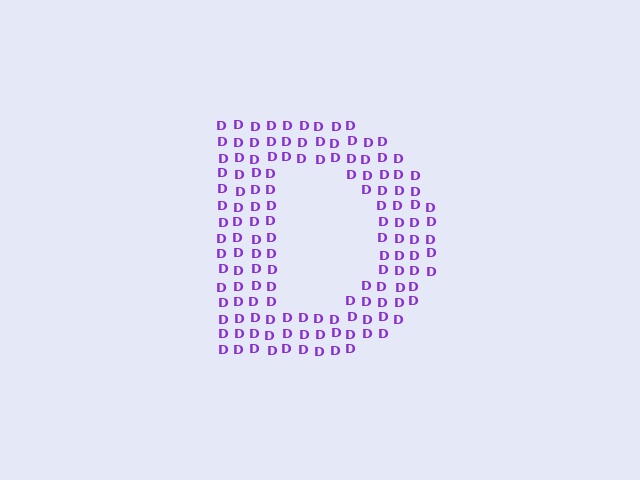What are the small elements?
The small elements are letter D's.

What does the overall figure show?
The overall figure shows the letter D.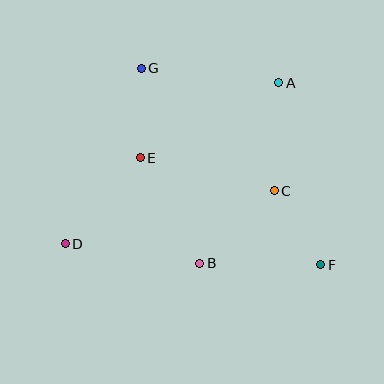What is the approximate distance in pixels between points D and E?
The distance between D and E is approximately 114 pixels.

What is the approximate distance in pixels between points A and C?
The distance between A and C is approximately 108 pixels.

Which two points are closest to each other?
Points C and F are closest to each other.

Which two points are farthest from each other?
Points A and D are farthest from each other.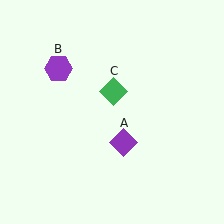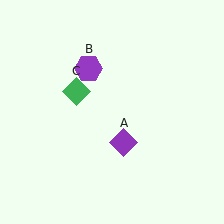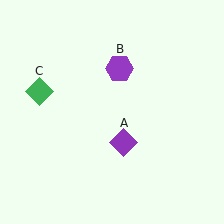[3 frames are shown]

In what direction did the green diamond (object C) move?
The green diamond (object C) moved left.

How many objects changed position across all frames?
2 objects changed position: purple hexagon (object B), green diamond (object C).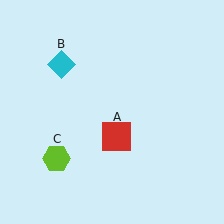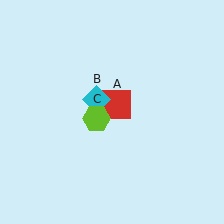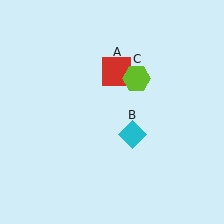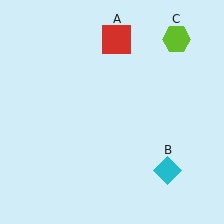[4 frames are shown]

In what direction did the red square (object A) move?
The red square (object A) moved up.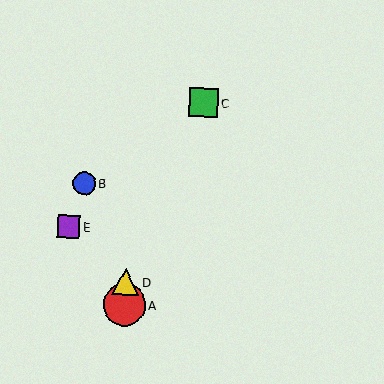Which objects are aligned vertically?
Objects A, D are aligned vertically.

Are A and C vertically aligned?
No, A is at x≈124 and C is at x≈203.